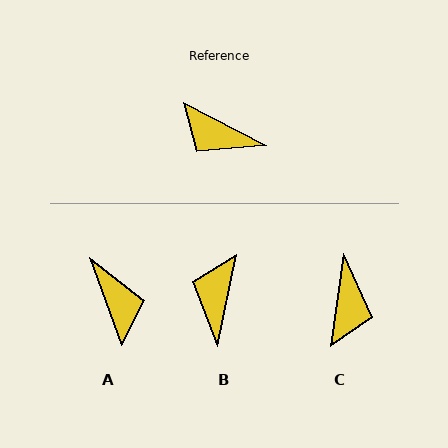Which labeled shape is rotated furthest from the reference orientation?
A, about 138 degrees away.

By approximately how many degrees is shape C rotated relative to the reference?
Approximately 110 degrees counter-clockwise.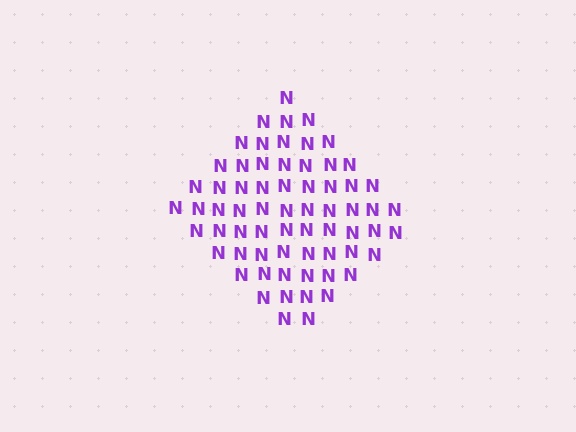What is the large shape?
The large shape is a diamond.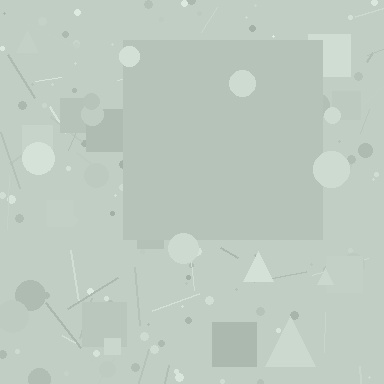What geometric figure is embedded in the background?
A square is embedded in the background.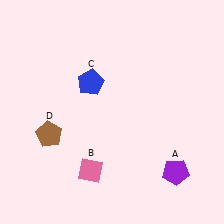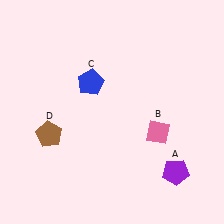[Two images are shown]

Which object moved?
The pink diamond (B) moved right.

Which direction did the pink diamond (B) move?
The pink diamond (B) moved right.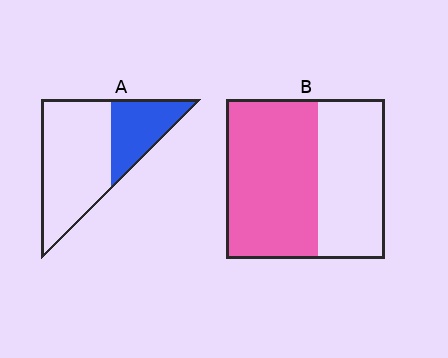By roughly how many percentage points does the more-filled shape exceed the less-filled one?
By roughly 25 percentage points (B over A).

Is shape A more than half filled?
No.